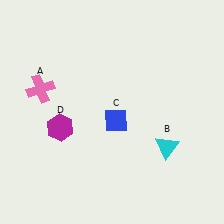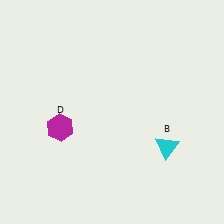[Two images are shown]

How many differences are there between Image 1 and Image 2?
There are 2 differences between the two images.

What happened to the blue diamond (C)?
The blue diamond (C) was removed in Image 2. It was in the bottom-right area of Image 1.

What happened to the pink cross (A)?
The pink cross (A) was removed in Image 2. It was in the top-left area of Image 1.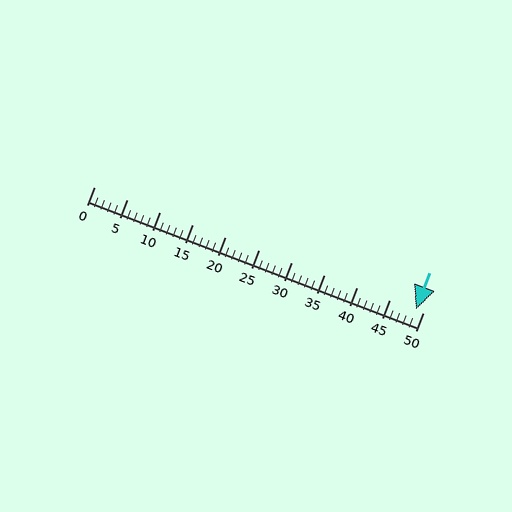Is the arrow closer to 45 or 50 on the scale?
The arrow is closer to 50.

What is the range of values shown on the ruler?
The ruler shows values from 0 to 50.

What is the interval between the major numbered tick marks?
The major tick marks are spaced 5 units apart.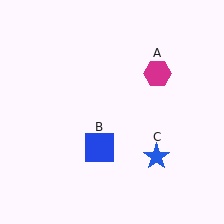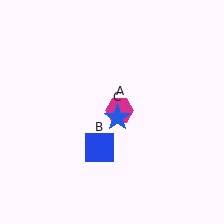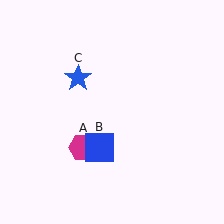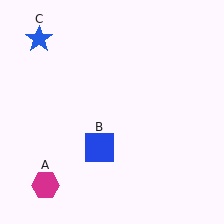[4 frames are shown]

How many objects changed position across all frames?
2 objects changed position: magenta hexagon (object A), blue star (object C).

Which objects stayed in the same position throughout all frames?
Blue square (object B) remained stationary.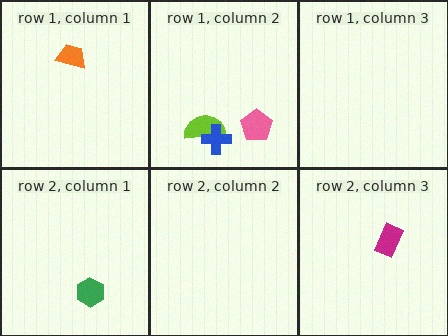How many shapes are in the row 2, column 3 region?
1.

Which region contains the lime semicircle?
The row 1, column 2 region.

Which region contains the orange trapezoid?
The row 1, column 1 region.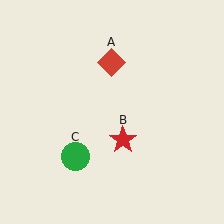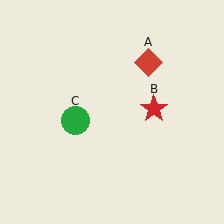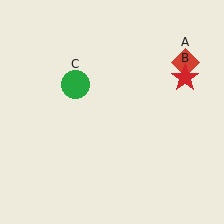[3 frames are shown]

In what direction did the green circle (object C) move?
The green circle (object C) moved up.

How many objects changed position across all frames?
3 objects changed position: red diamond (object A), red star (object B), green circle (object C).